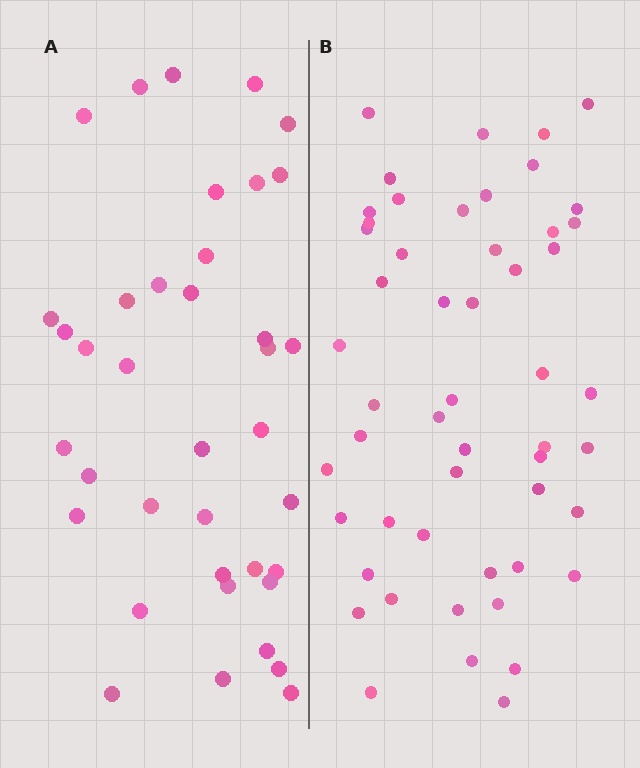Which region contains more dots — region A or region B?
Region B (the right region) has more dots.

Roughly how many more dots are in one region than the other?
Region B has approximately 15 more dots than region A.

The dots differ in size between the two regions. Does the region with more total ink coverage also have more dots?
No. Region A has more total ink coverage because its dots are larger, but region B actually contains more individual dots. Total area can be misleading — the number of items is what matters here.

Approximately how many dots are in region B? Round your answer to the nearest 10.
About 50 dots. (The exact count is 52, which rounds to 50.)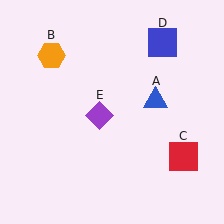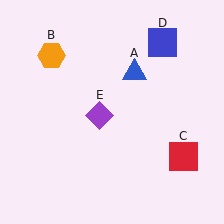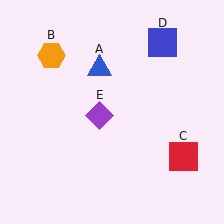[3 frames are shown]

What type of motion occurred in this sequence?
The blue triangle (object A) rotated counterclockwise around the center of the scene.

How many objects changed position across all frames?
1 object changed position: blue triangle (object A).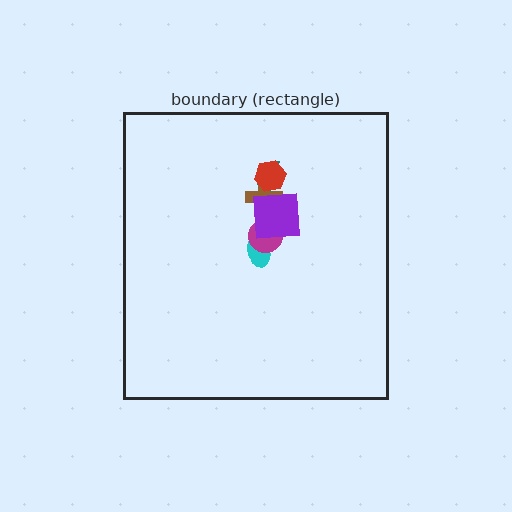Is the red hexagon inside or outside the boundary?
Inside.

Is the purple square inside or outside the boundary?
Inside.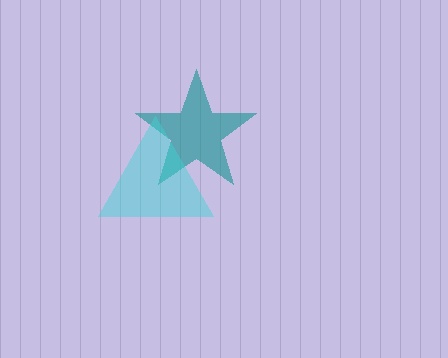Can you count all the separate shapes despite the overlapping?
Yes, there are 2 separate shapes.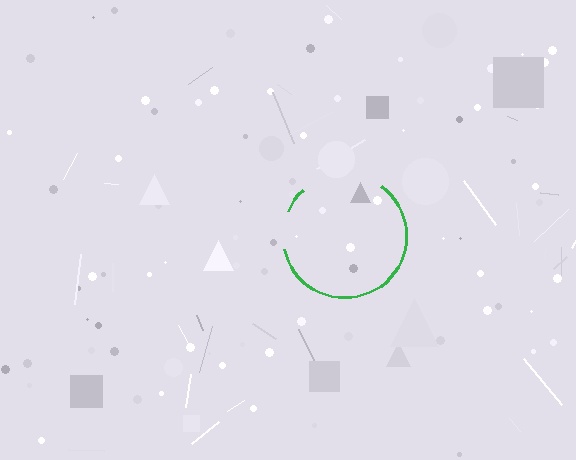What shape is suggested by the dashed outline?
The dashed outline suggests a circle.